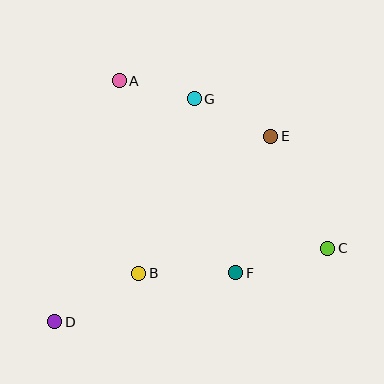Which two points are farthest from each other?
Points D and E are farthest from each other.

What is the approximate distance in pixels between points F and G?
The distance between F and G is approximately 179 pixels.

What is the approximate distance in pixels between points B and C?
The distance between B and C is approximately 191 pixels.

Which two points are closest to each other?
Points A and G are closest to each other.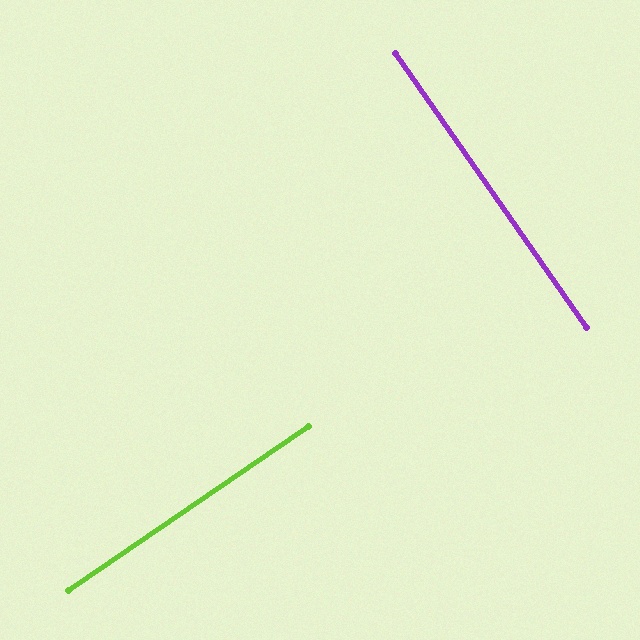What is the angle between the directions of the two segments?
Approximately 89 degrees.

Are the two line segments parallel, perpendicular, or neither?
Perpendicular — they meet at approximately 89°.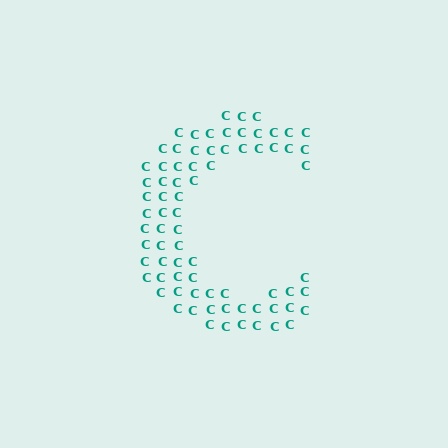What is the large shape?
The large shape is the letter C.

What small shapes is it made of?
It is made of small letter C's.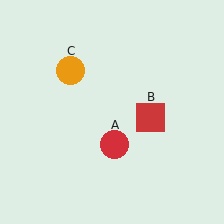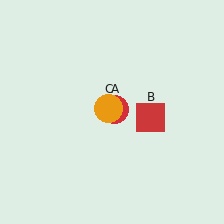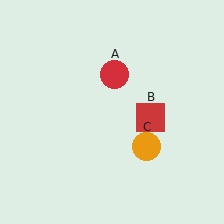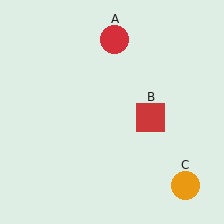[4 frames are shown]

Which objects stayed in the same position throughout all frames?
Red square (object B) remained stationary.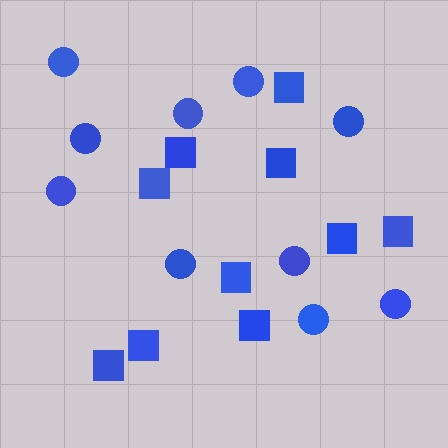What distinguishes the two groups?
There are 2 groups: one group of circles (10) and one group of squares (10).